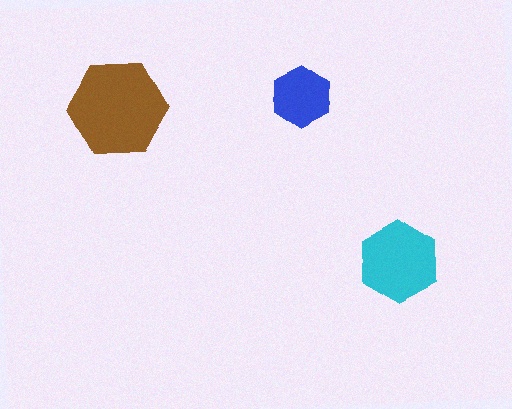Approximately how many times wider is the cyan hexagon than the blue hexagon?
About 1.5 times wider.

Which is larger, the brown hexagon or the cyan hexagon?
The brown one.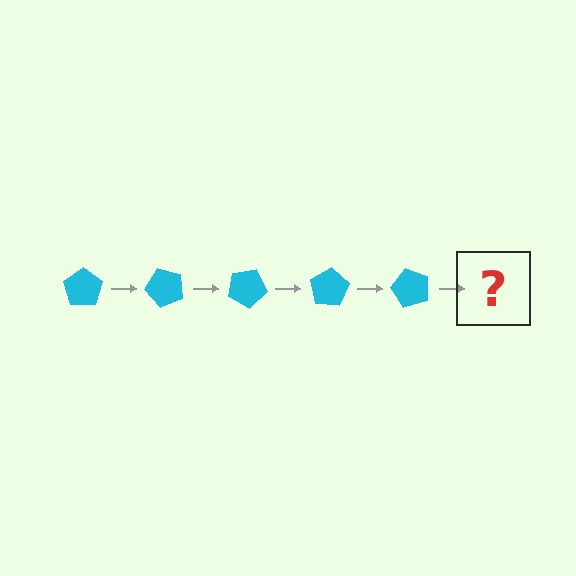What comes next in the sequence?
The next element should be a cyan pentagon rotated 250 degrees.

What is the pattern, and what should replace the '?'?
The pattern is that the pentagon rotates 50 degrees each step. The '?' should be a cyan pentagon rotated 250 degrees.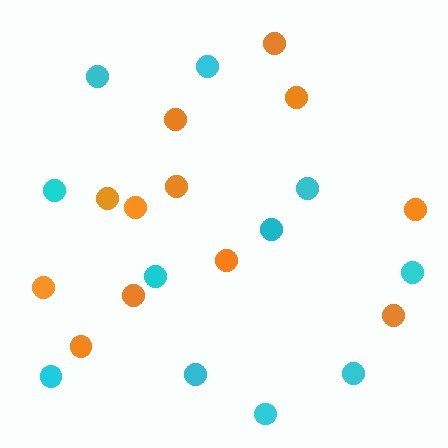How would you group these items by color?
There are 2 groups: one group of cyan circles (11) and one group of orange circles (12).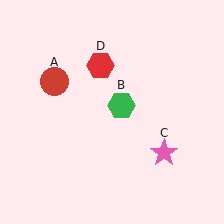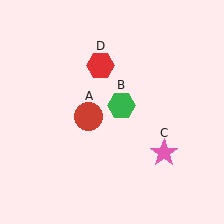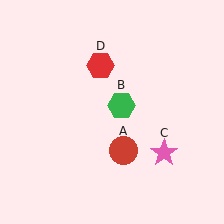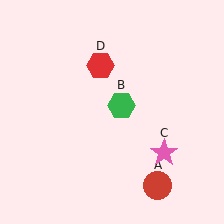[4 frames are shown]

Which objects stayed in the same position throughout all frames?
Green hexagon (object B) and pink star (object C) and red hexagon (object D) remained stationary.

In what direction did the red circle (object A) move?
The red circle (object A) moved down and to the right.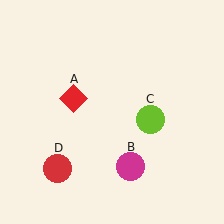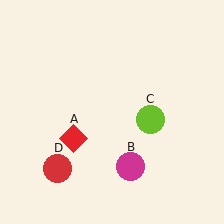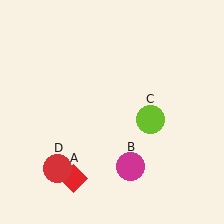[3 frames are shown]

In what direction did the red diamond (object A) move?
The red diamond (object A) moved down.